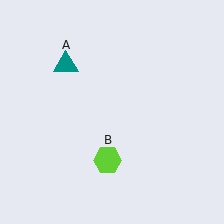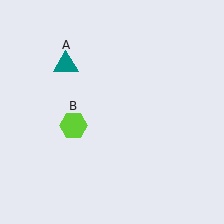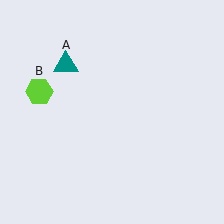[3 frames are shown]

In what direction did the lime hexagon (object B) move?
The lime hexagon (object B) moved up and to the left.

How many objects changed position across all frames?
1 object changed position: lime hexagon (object B).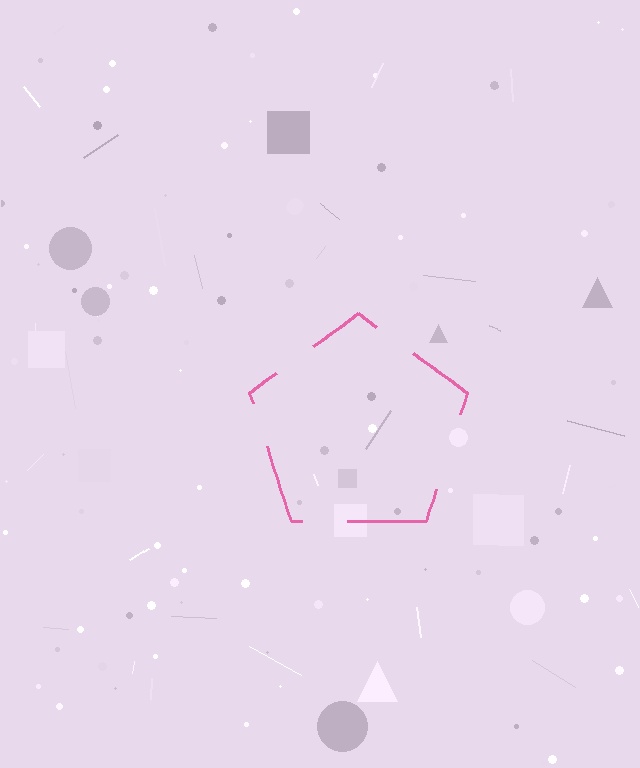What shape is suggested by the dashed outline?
The dashed outline suggests a pentagon.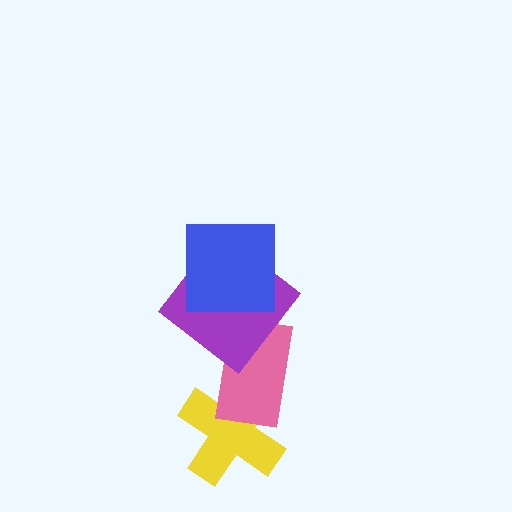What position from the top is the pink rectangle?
The pink rectangle is 3rd from the top.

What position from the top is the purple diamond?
The purple diamond is 2nd from the top.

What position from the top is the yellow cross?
The yellow cross is 4th from the top.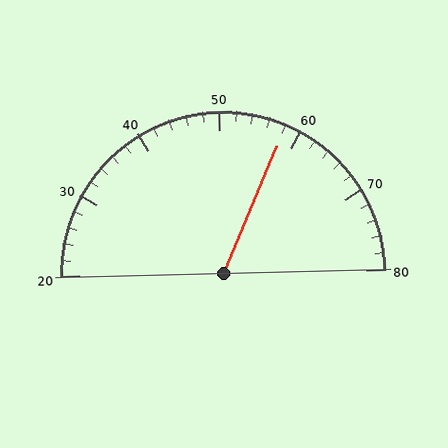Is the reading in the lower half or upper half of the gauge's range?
The reading is in the upper half of the range (20 to 80).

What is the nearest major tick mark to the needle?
The nearest major tick mark is 60.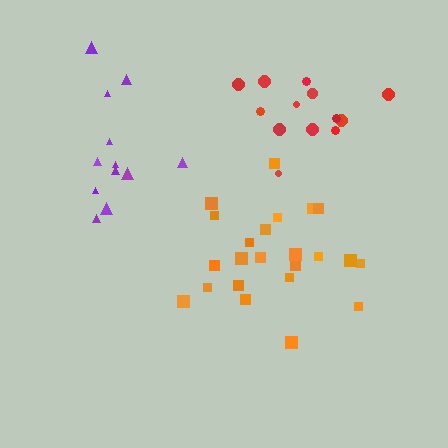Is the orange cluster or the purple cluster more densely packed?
Orange.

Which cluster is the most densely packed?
Red.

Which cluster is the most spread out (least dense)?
Purple.